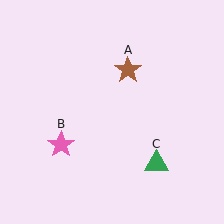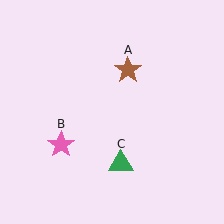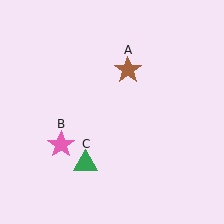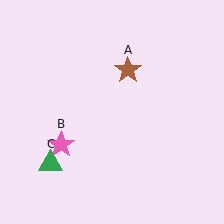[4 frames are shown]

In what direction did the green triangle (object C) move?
The green triangle (object C) moved left.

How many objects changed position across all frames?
1 object changed position: green triangle (object C).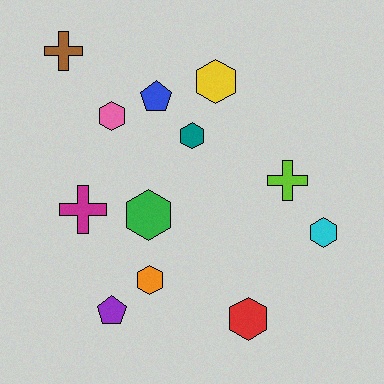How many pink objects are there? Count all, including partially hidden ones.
There is 1 pink object.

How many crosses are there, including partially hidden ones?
There are 3 crosses.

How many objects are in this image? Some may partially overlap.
There are 12 objects.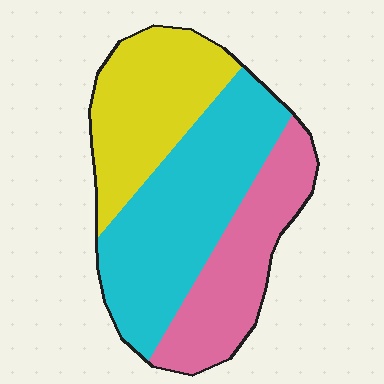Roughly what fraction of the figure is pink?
Pink takes up about one quarter (1/4) of the figure.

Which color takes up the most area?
Cyan, at roughly 45%.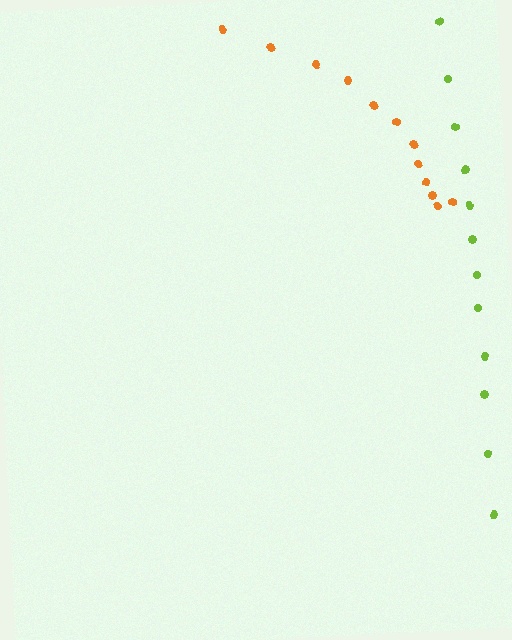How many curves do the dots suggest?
There are 2 distinct paths.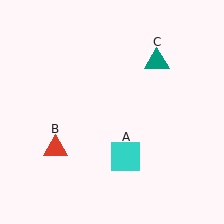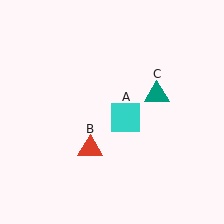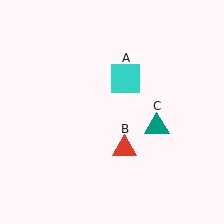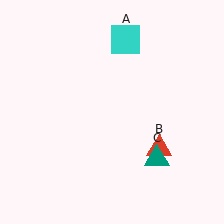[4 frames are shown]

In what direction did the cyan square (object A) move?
The cyan square (object A) moved up.